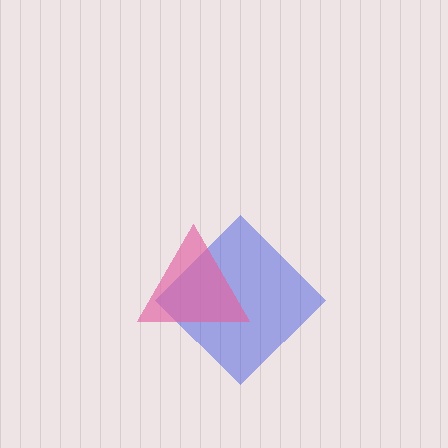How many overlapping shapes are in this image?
There are 2 overlapping shapes in the image.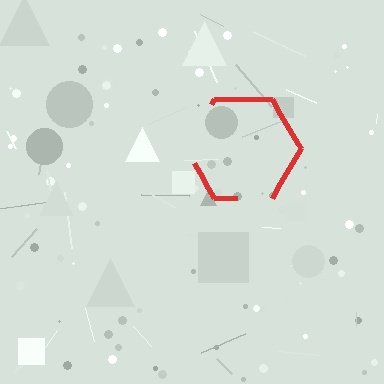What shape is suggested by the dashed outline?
The dashed outline suggests a hexagon.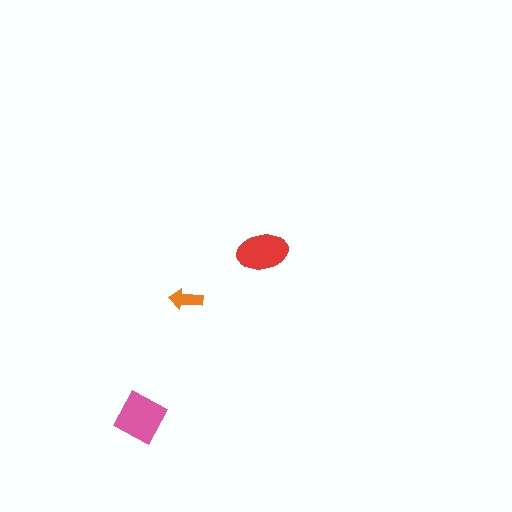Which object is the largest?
The pink square.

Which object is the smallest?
The orange arrow.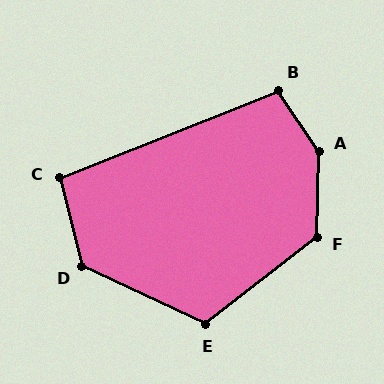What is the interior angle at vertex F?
Approximately 129 degrees (obtuse).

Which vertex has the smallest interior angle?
C, at approximately 98 degrees.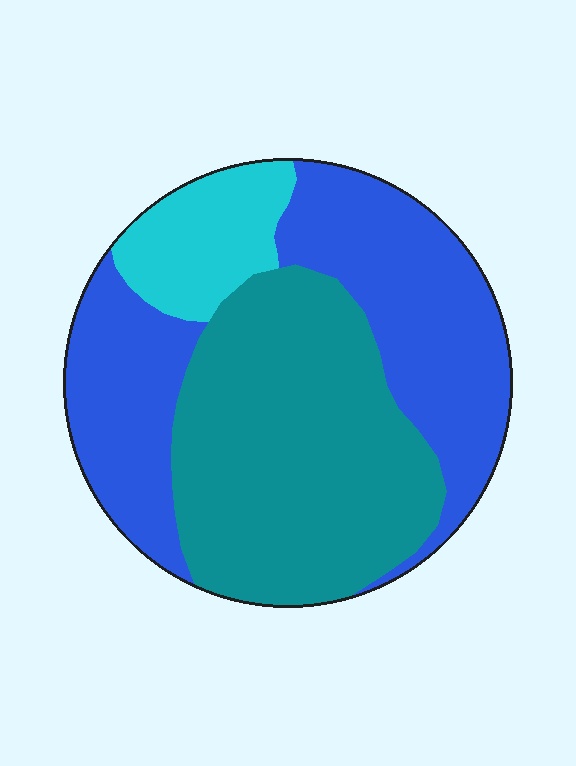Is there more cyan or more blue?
Blue.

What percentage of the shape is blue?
Blue covers around 45% of the shape.